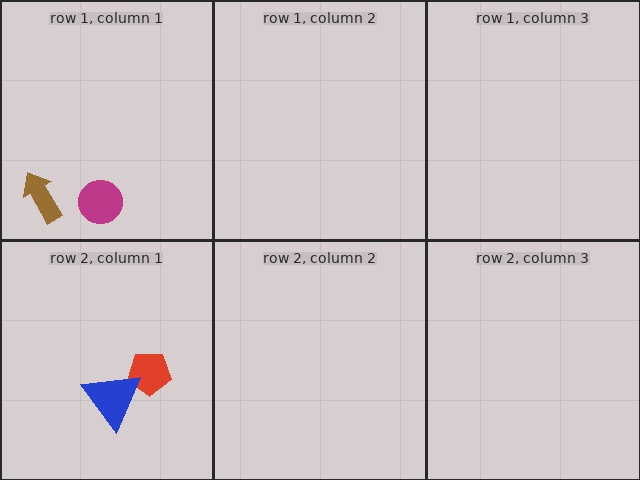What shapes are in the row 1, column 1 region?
The brown arrow, the magenta circle.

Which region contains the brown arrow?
The row 1, column 1 region.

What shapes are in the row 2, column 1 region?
The red pentagon, the blue triangle.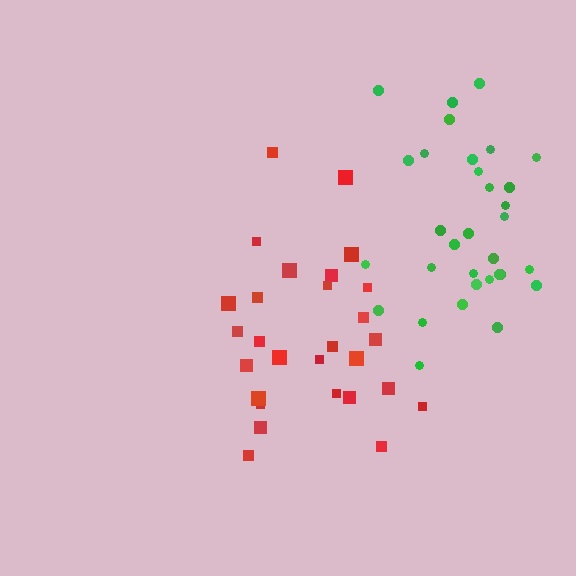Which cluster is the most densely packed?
Green.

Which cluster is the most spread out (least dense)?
Red.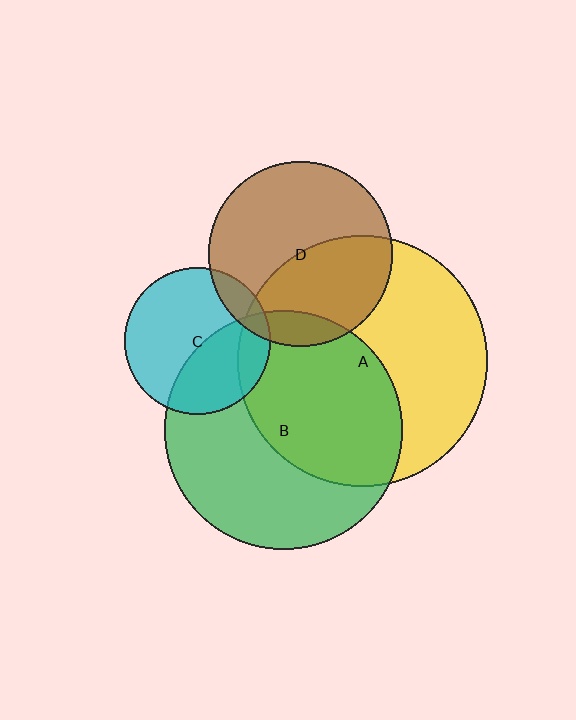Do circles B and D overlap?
Yes.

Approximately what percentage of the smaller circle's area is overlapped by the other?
Approximately 10%.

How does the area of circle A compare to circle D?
Approximately 1.8 times.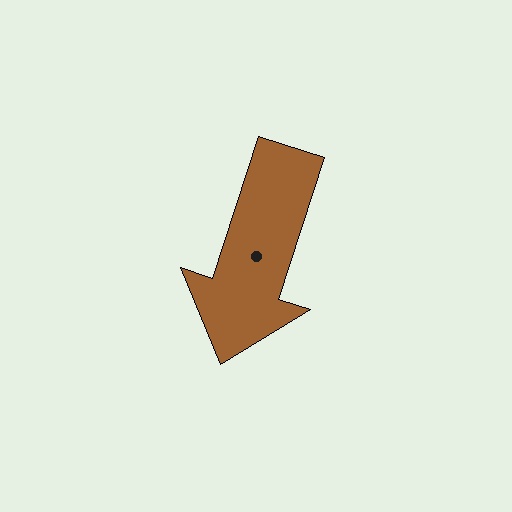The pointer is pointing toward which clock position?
Roughly 7 o'clock.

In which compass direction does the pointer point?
South.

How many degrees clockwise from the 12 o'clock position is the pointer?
Approximately 198 degrees.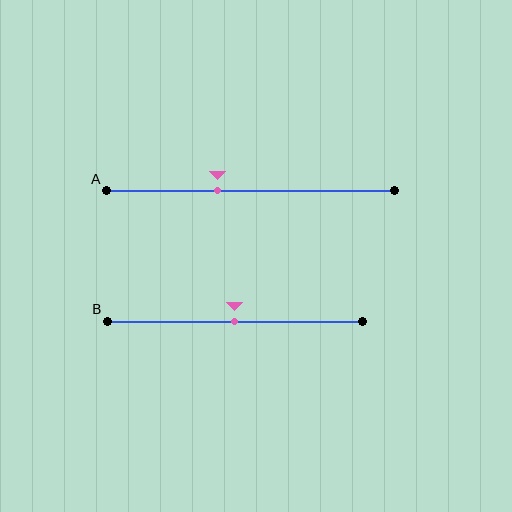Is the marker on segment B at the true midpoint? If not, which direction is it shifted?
Yes, the marker on segment B is at the true midpoint.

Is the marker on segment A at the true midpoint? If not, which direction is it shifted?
No, the marker on segment A is shifted to the left by about 11% of the segment length.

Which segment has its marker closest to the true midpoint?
Segment B has its marker closest to the true midpoint.